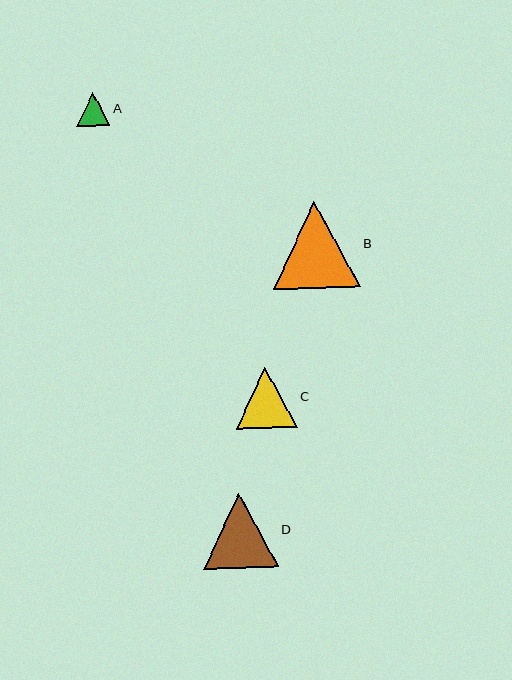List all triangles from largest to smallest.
From largest to smallest: B, D, C, A.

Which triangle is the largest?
Triangle B is the largest with a size of approximately 87 pixels.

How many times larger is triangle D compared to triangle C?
Triangle D is approximately 1.2 times the size of triangle C.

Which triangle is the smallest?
Triangle A is the smallest with a size of approximately 33 pixels.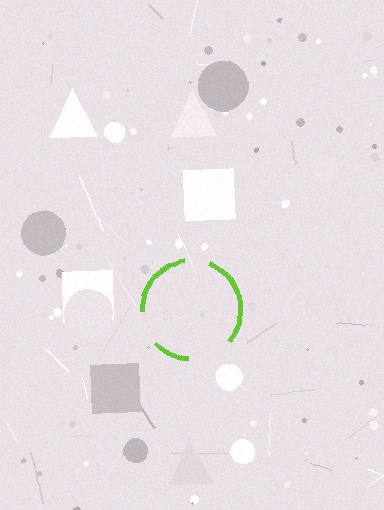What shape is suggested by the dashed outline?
The dashed outline suggests a circle.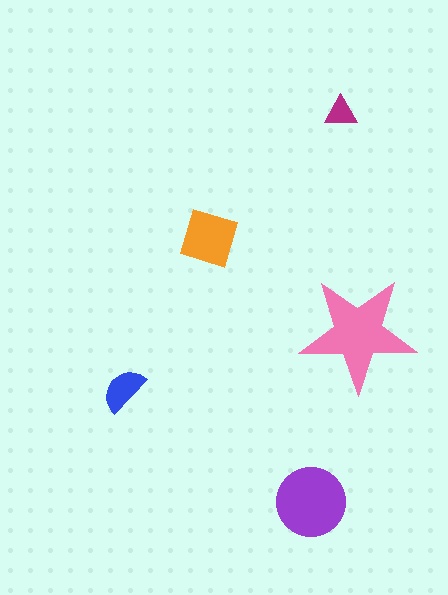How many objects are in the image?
There are 5 objects in the image.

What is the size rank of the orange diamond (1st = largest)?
3rd.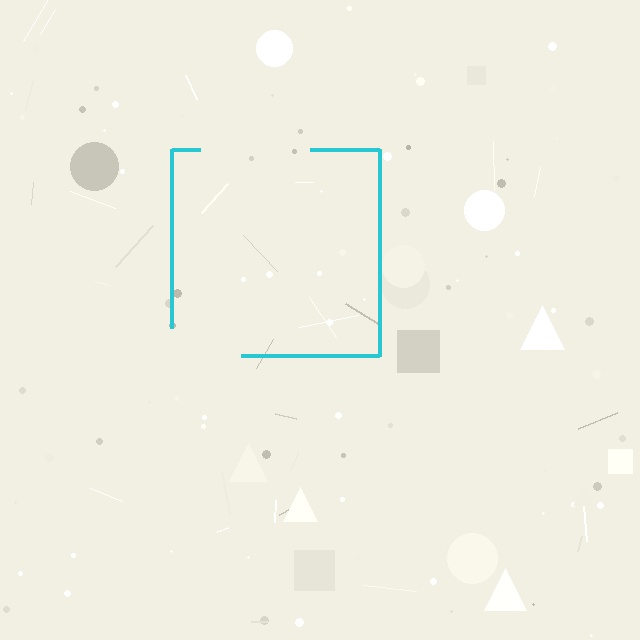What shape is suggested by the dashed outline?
The dashed outline suggests a square.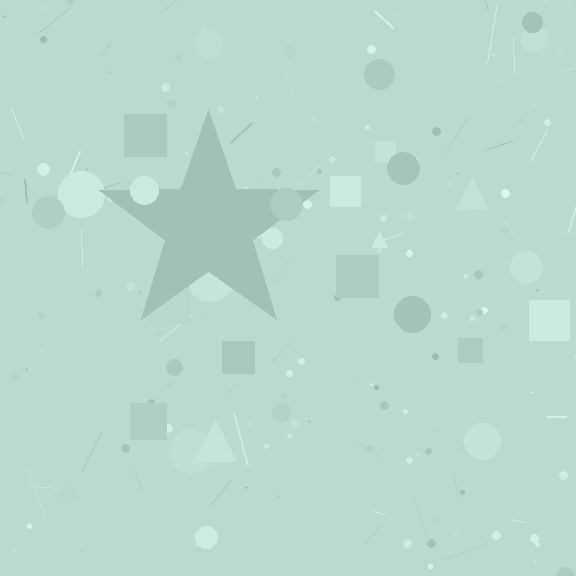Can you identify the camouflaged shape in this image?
The camouflaged shape is a star.